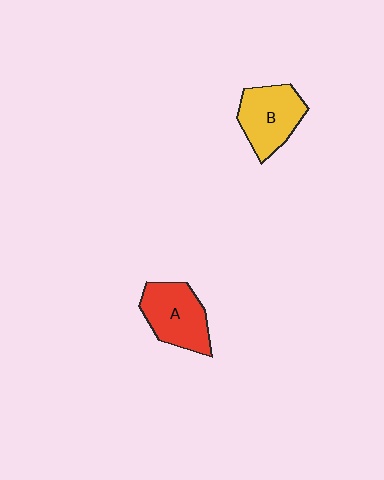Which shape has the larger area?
Shape A (red).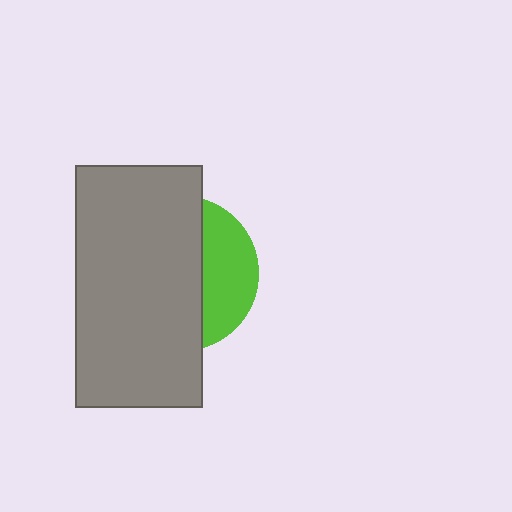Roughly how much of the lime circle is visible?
A small part of it is visible (roughly 32%).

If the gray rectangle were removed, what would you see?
You would see the complete lime circle.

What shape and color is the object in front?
The object in front is a gray rectangle.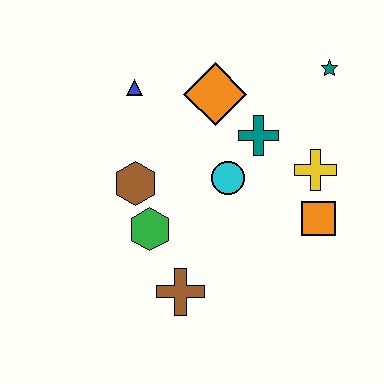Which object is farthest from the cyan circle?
The teal star is farthest from the cyan circle.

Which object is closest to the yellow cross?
The orange square is closest to the yellow cross.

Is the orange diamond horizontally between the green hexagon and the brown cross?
No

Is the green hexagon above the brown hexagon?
No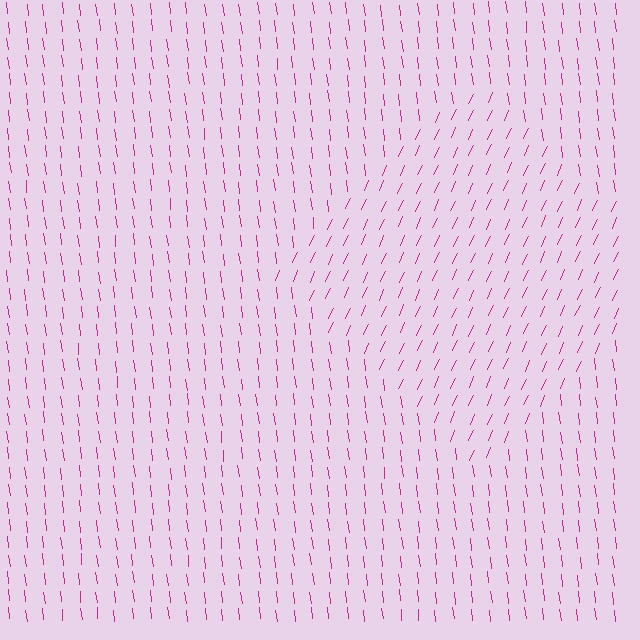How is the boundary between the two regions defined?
The boundary is defined purely by a change in line orientation (approximately 31 degrees difference). All lines are the same color and thickness.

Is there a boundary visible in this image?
Yes, there is a texture boundary formed by a change in line orientation.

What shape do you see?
I see a diamond.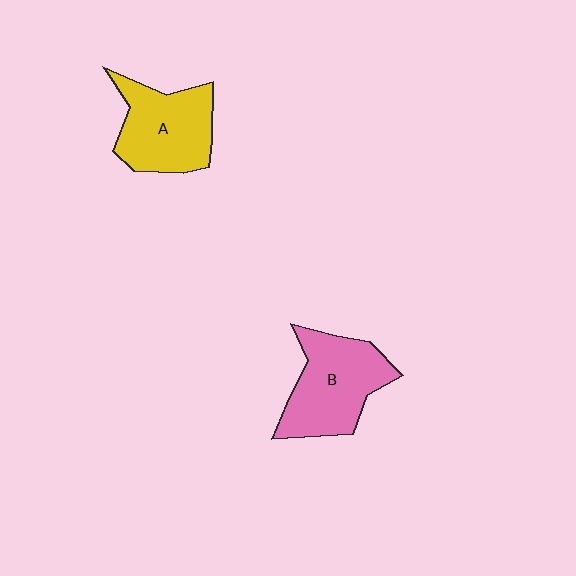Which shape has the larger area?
Shape B (pink).